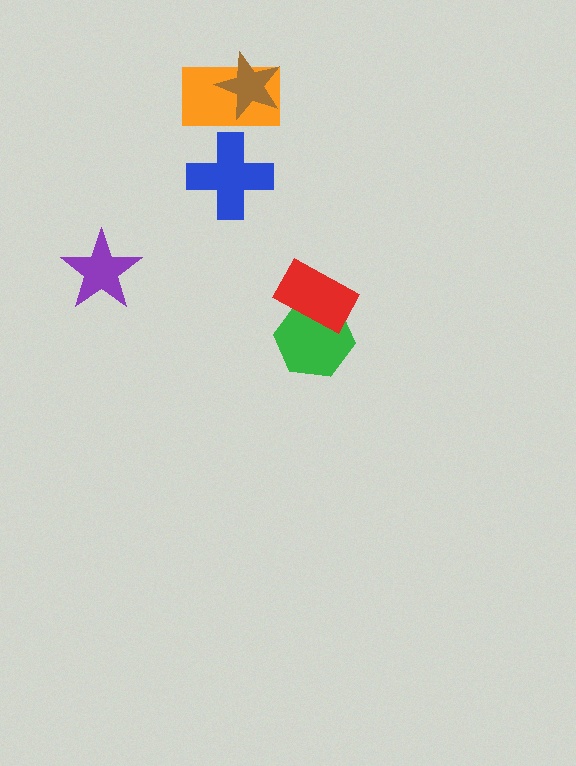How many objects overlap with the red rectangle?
1 object overlaps with the red rectangle.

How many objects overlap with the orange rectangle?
2 objects overlap with the orange rectangle.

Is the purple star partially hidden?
No, no other shape covers it.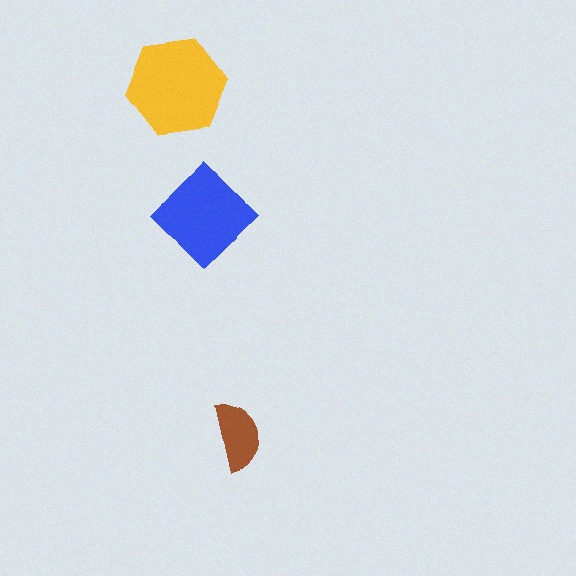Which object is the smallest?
The brown semicircle.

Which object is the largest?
The yellow hexagon.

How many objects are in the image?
There are 3 objects in the image.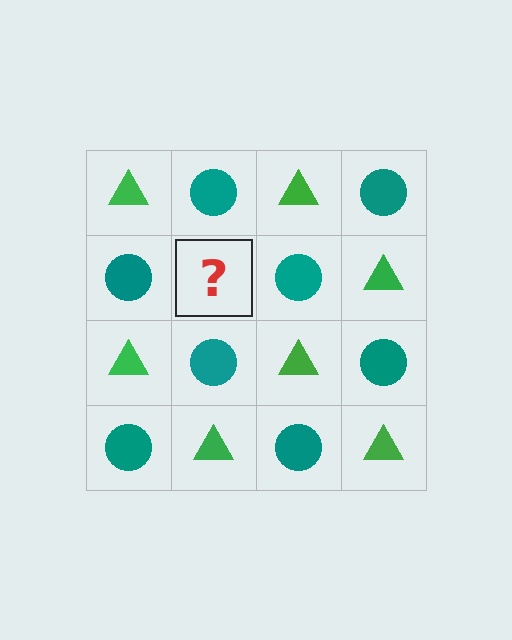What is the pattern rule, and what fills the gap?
The rule is that it alternates green triangle and teal circle in a checkerboard pattern. The gap should be filled with a green triangle.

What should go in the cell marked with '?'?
The missing cell should contain a green triangle.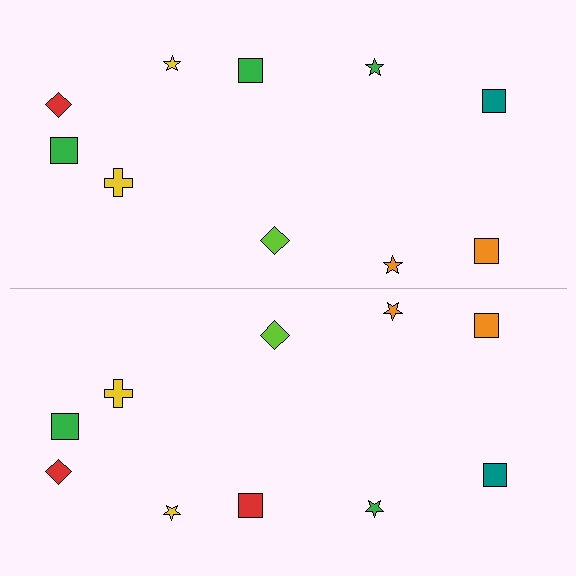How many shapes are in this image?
There are 20 shapes in this image.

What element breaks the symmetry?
The red square on the bottom side breaks the symmetry — its mirror counterpart is green.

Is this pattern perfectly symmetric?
No, the pattern is not perfectly symmetric. The red square on the bottom side breaks the symmetry — its mirror counterpart is green.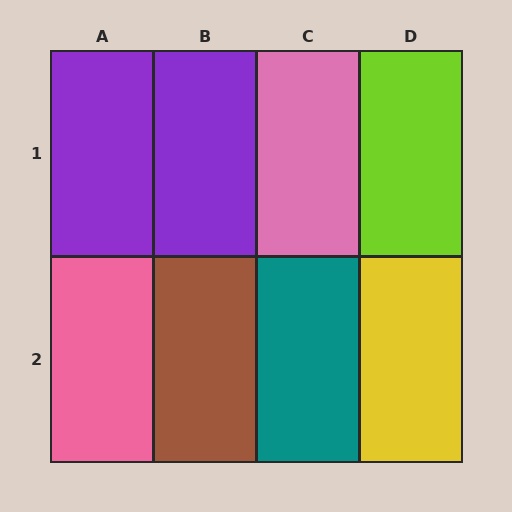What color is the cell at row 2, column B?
Brown.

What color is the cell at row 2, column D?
Yellow.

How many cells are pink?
2 cells are pink.